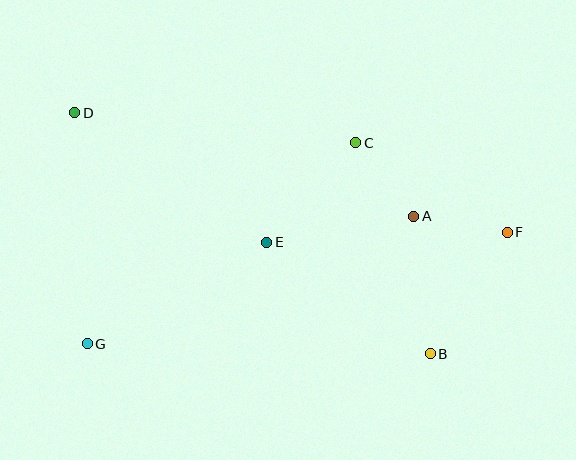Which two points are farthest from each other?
Points D and F are farthest from each other.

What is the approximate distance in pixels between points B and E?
The distance between B and E is approximately 198 pixels.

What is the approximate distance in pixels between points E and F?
The distance between E and F is approximately 241 pixels.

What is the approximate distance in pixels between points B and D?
The distance between B and D is approximately 430 pixels.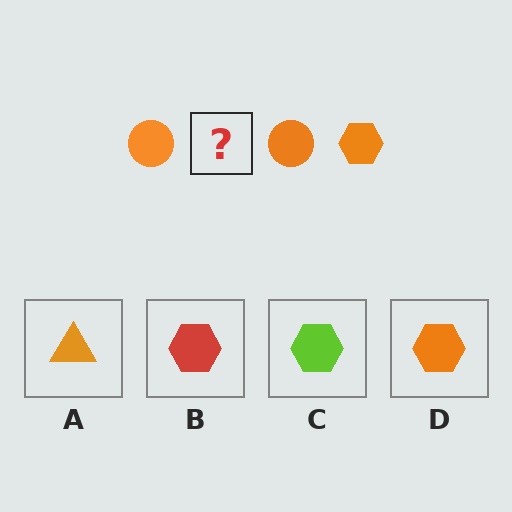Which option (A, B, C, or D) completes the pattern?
D.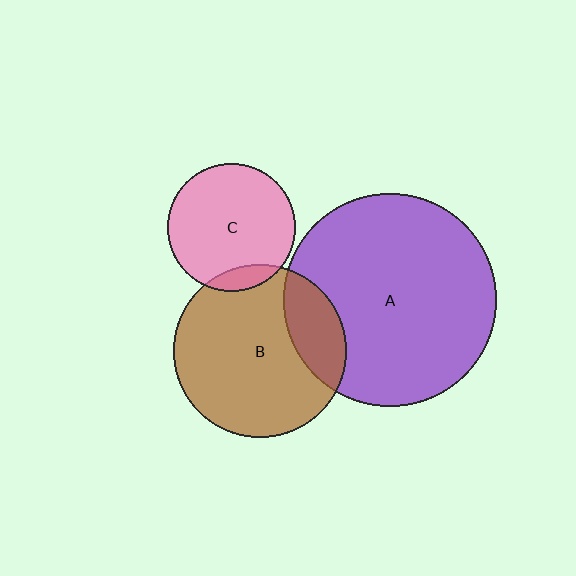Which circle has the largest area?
Circle A (purple).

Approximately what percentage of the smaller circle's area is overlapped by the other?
Approximately 20%.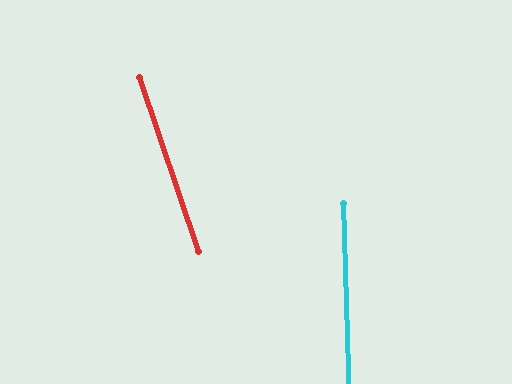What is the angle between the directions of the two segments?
Approximately 17 degrees.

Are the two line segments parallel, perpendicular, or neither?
Neither parallel nor perpendicular — they differ by about 17°.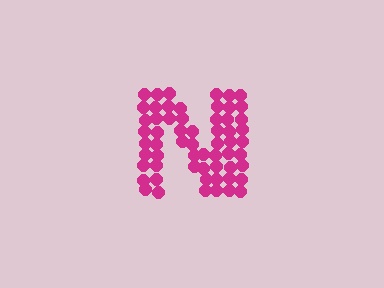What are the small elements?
The small elements are circles.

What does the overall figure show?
The overall figure shows the letter N.